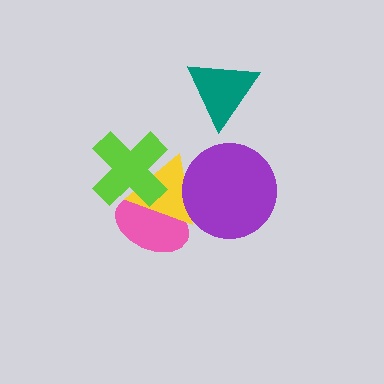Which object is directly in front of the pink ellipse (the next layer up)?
The yellow triangle is directly in front of the pink ellipse.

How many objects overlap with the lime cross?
2 objects overlap with the lime cross.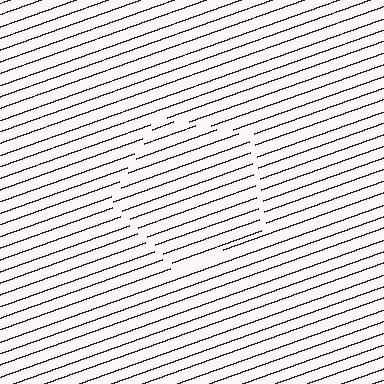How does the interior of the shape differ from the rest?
The interior of the shape contains the same grating, shifted by half a period — the contour is defined by the phase discontinuity where line-ends from the inner and outer gratings abut.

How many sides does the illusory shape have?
5 sides — the line-ends trace a pentagon.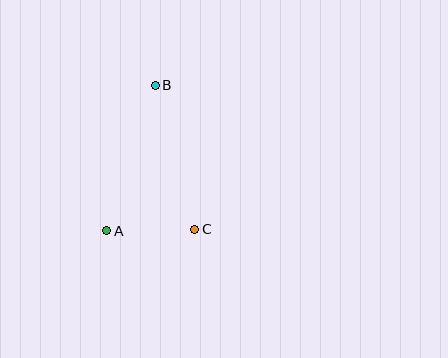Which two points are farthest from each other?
Points A and B are farthest from each other.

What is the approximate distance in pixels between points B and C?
The distance between B and C is approximately 150 pixels.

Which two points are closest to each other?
Points A and C are closest to each other.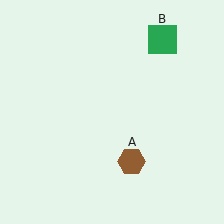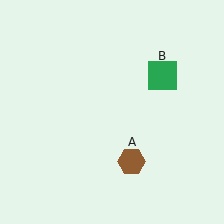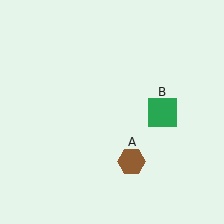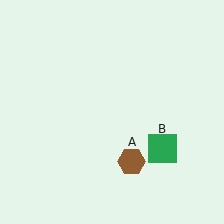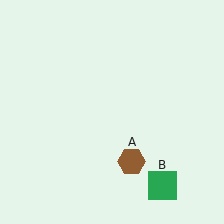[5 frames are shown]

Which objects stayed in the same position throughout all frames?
Brown hexagon (object A) remained stationary.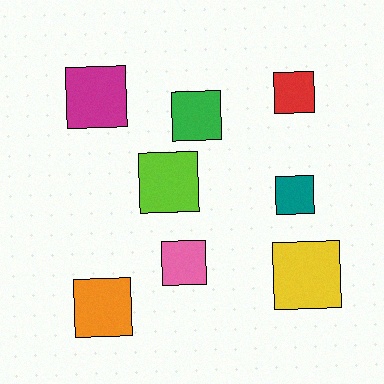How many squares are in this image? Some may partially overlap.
There are 8 squares.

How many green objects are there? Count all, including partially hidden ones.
There is 1 green object.